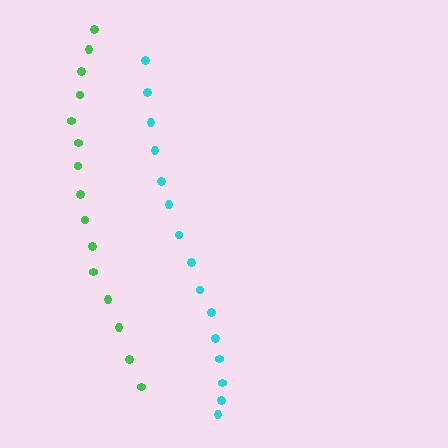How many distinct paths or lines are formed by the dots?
There are 2 distinct paths.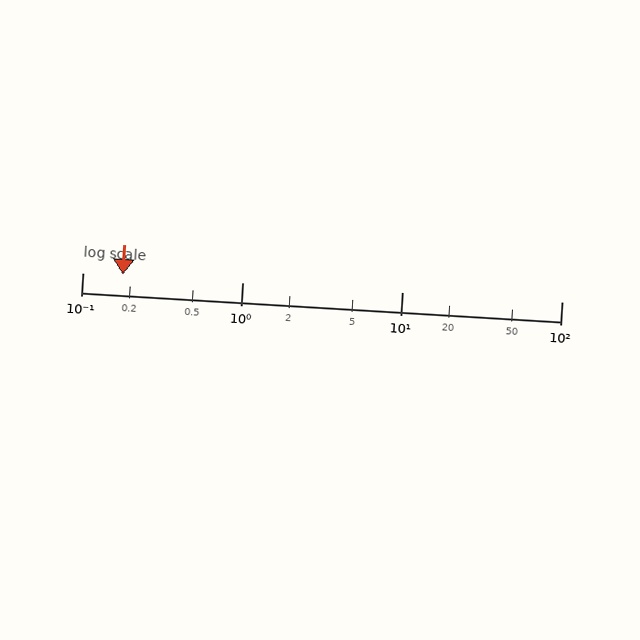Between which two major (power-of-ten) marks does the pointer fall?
The pointer is between 0.1 and 1.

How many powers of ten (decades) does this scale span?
The scale spans 3 decades, from 0.1 to 100.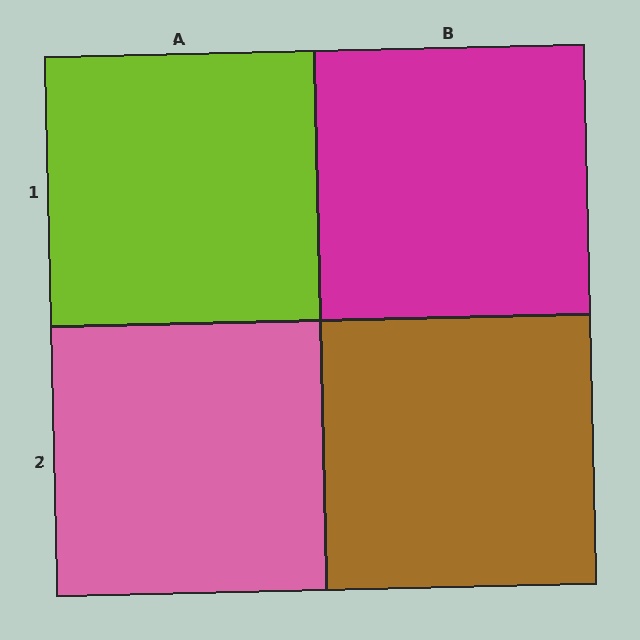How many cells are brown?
1 cell is brown.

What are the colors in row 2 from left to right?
Pink, brown.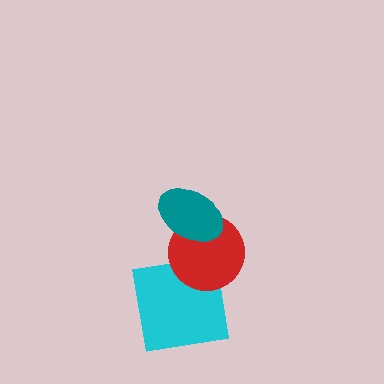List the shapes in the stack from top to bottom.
From top to bottom: the teal ellipse, the red circle, the cyan square.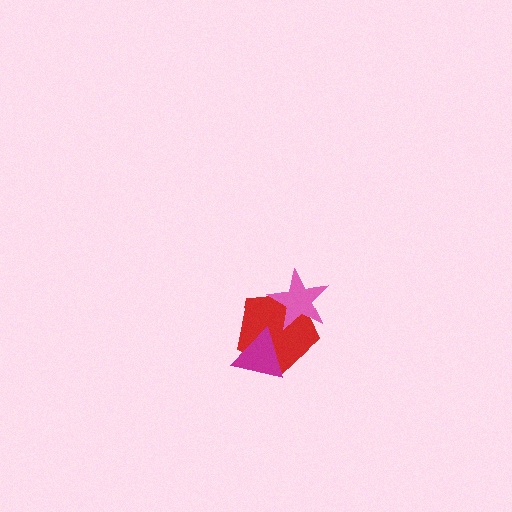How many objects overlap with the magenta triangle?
1 object overlaps with the magenta triangle.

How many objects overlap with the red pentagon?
2 objects overlap with the red pentagon.